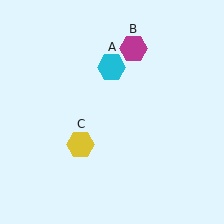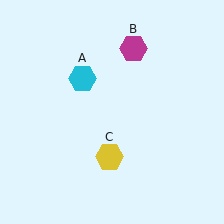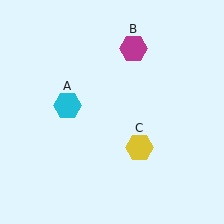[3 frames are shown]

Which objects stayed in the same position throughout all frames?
Magenta hexagon (object B) remained stationary.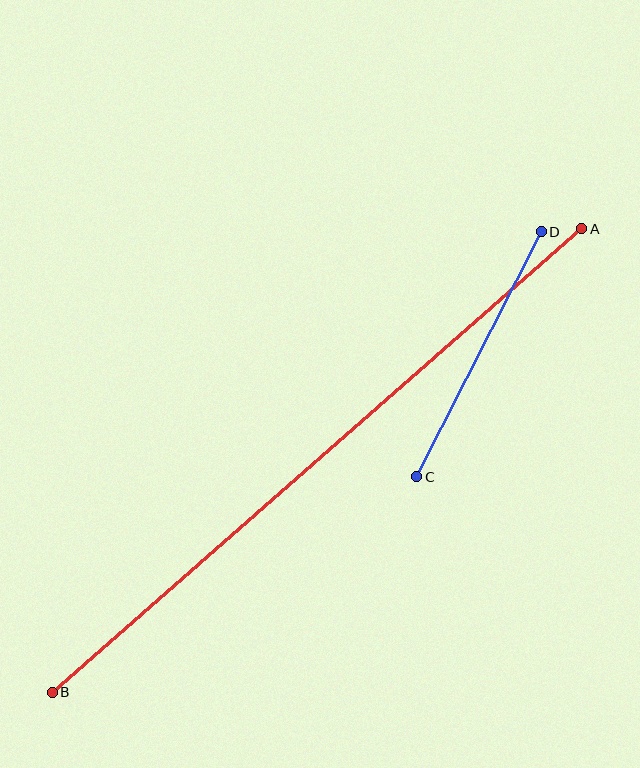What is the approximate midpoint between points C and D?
The midpoint is at approximately (479, 354) pixels.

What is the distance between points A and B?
The distance is approximately 704 pixels.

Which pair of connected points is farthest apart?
Points A and B are farthest apart.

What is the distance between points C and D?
The distance is approximately 275 pixels.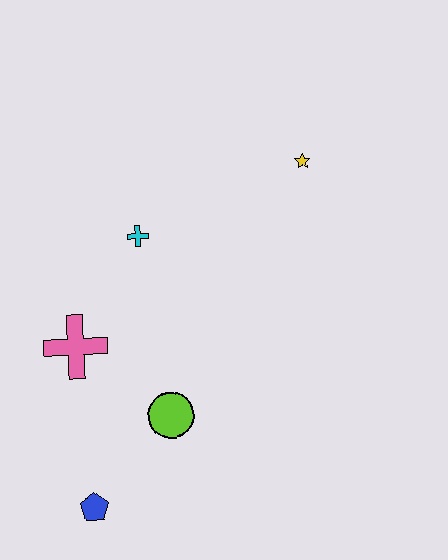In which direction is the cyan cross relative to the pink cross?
The cyan cross is above the pink cross.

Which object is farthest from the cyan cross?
The blue pentagon is farthest from the cyan cross.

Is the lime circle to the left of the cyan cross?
No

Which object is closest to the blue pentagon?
The lime circle is closest to the blue pentagon.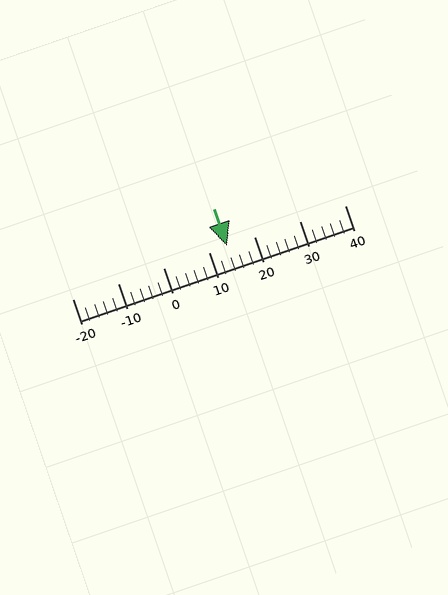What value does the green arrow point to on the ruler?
The green arrow points to approximately 14.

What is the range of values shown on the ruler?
The ruler shows values from -20 to 40.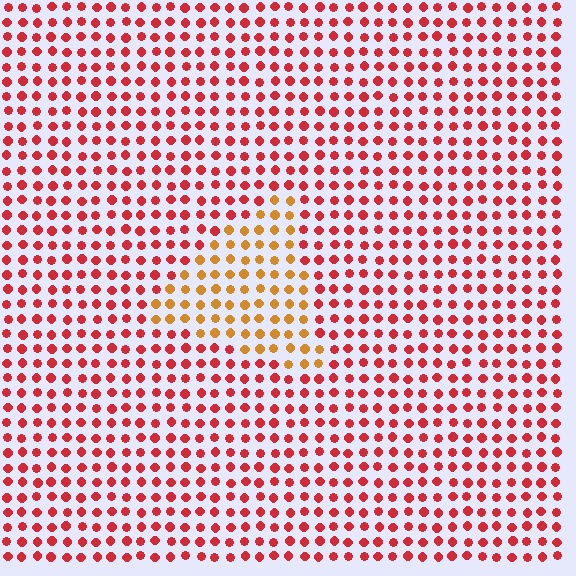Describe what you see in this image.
The image is filled with small red elements in a uniform arrangement. A triangle-shaped region is visible where the elements are tinted to a slightly different hue, forming a subtle color boundary.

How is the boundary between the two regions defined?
The boundary is defined purely by a slight shift in hue (about 40 degrees). Spacing, size, and orientation are identical on both sides.